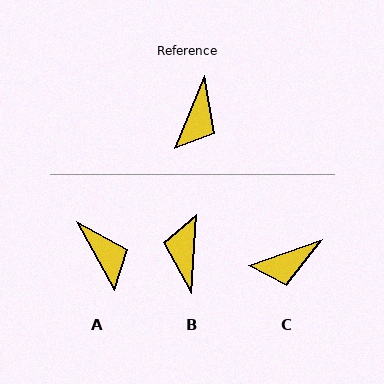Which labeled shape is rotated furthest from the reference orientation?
B, about 161 degrees away.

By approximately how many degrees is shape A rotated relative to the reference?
Approximately 52 degrees counter-clockwise.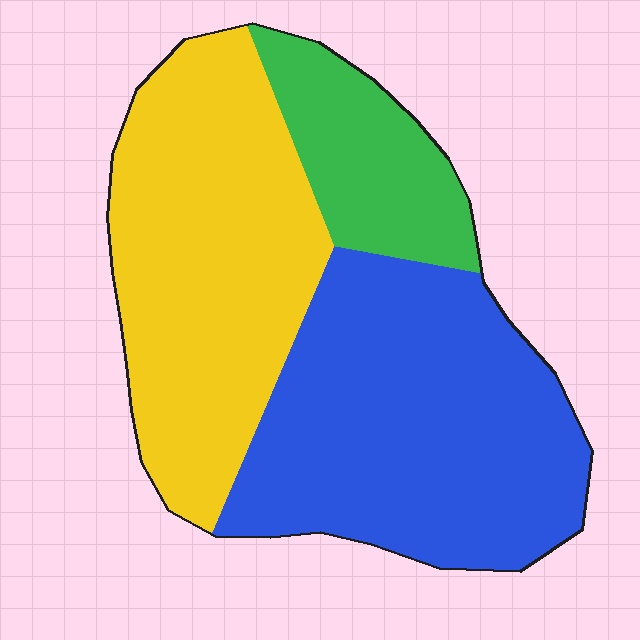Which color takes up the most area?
Blue, at roughly 45%.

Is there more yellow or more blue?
Blue.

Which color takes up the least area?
Green, at roughly 15%.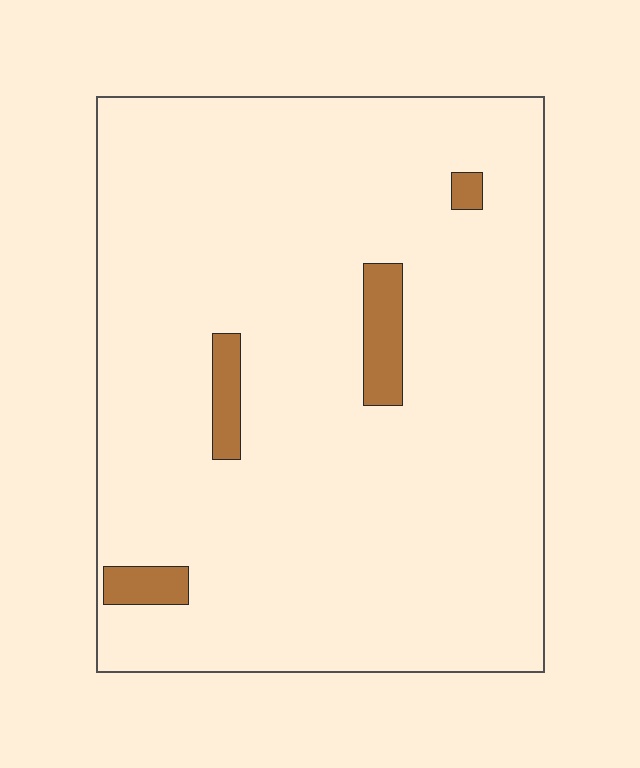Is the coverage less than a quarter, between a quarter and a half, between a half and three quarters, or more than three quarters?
Less than a quarter.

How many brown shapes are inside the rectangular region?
4.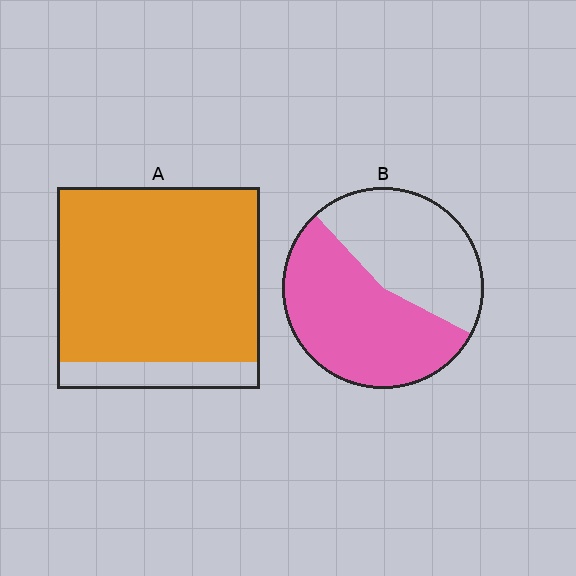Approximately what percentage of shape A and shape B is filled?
A is approximately 85% and B is approximately 55%.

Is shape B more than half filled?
Yes.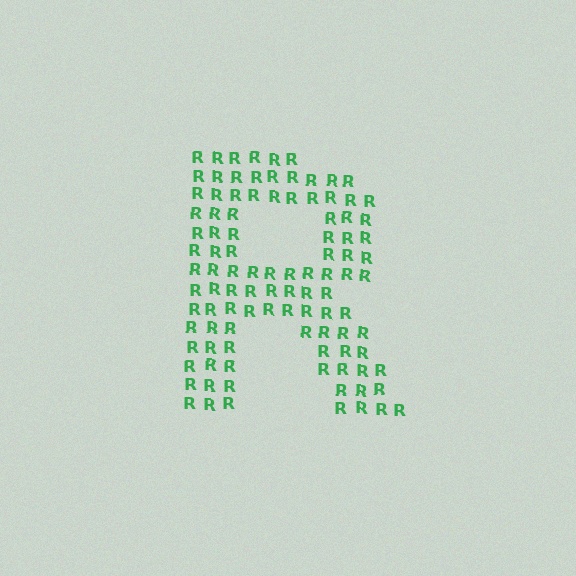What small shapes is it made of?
It is made of small letter R's.